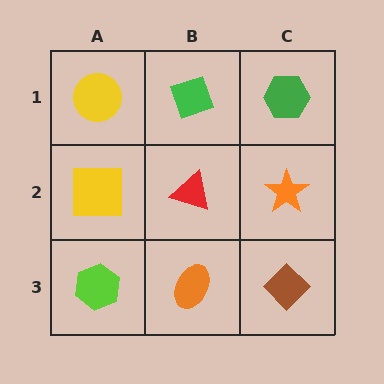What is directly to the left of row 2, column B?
A yellow square.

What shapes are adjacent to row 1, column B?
A red triangle (row 2, column B), a yellow circle (row 1, column A), a green hexagon (row 1, column C).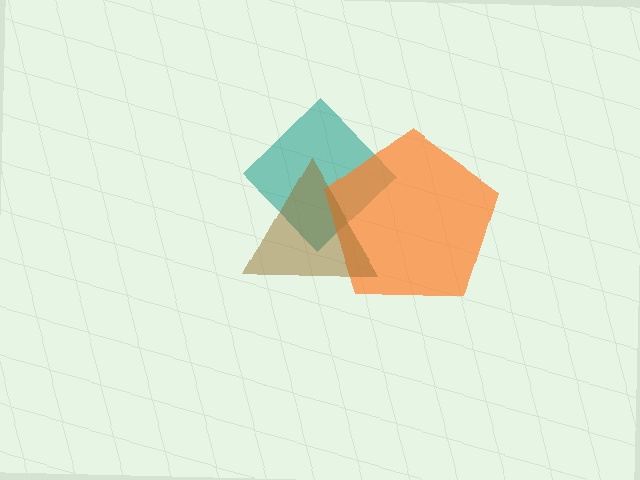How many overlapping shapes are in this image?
There are 3 overlapping shapes in the image.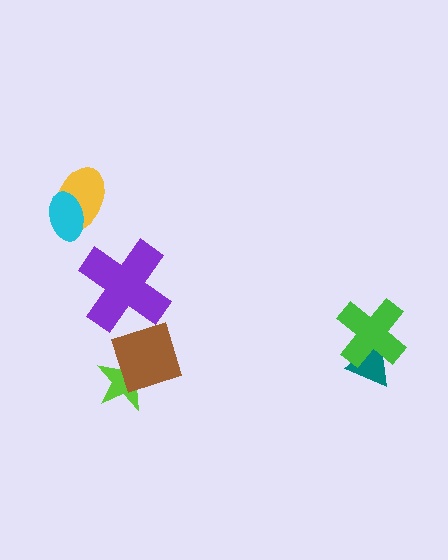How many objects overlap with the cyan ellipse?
1 object overlaps with the cyan ellipse.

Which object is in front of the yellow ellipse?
The cyan ellipse is in front of the yellow ellipse.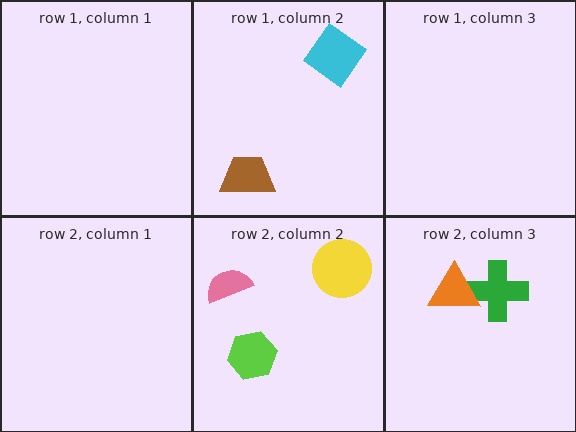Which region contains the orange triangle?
The row 2, column 3 region.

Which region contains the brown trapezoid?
The row 1, column 2 region.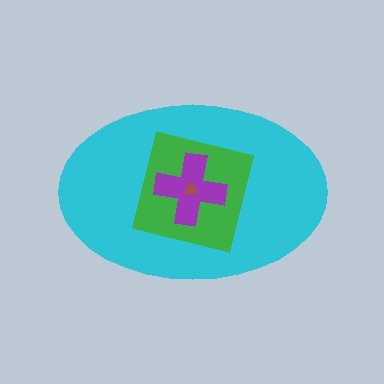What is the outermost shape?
The cyan ellipse.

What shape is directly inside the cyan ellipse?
The green square.